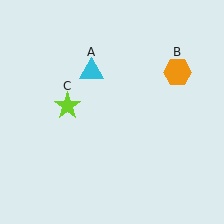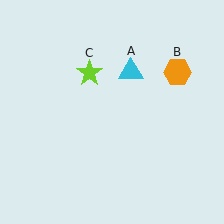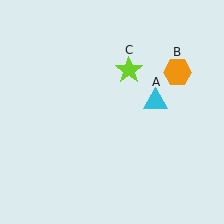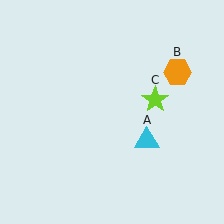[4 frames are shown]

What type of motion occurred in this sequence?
The cyan triangle (object A), lime star (object C) rotated clockwise around the center of the scene.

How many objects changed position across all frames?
2 objects changed position: cyan triangle (object A), lime star (object C).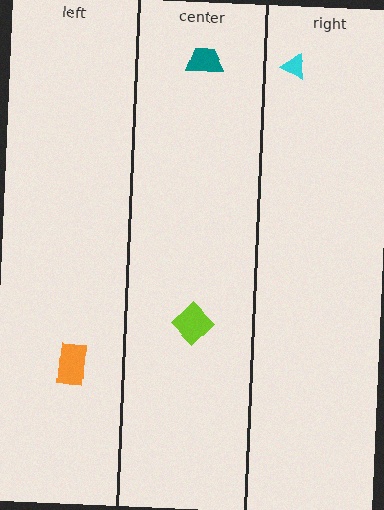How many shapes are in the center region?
2.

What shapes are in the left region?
The orange rectangle.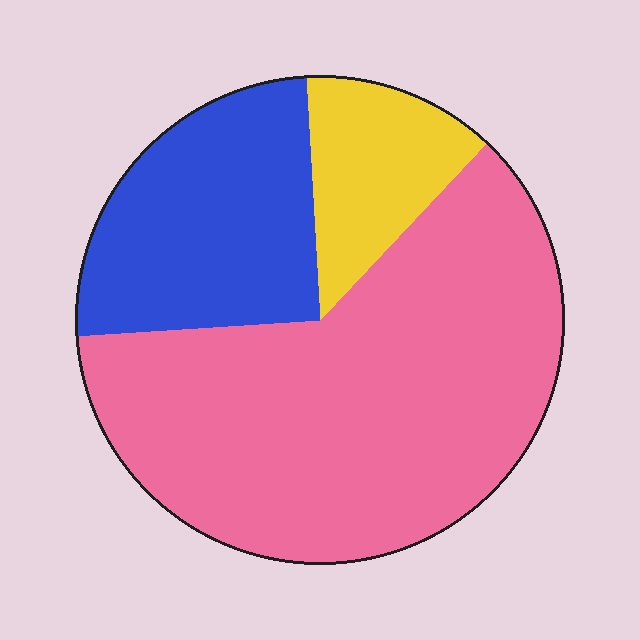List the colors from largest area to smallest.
From largest to smallest: pink, blue, yellow.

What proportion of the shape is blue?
Blue takes up about one quarter (1/4) of the shape.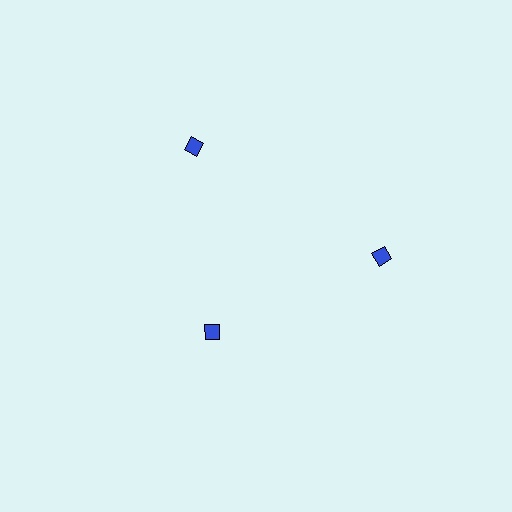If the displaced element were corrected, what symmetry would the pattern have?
It would have 3-fold rotational symmetry — the pattern would map onto itself every 120 degrees.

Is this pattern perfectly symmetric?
No. The 3 blue diamonds are arranged in a ring, but one element near the 7 o'clock position is pulled inward toward the center, breaking the 3-fold rotational symmetry.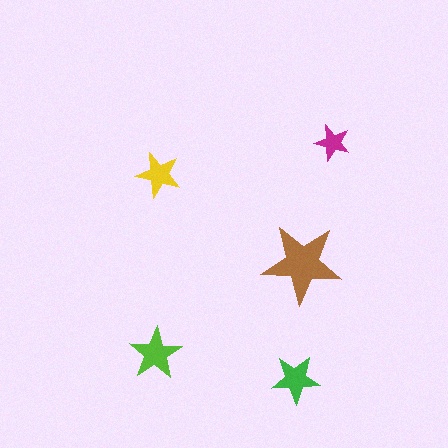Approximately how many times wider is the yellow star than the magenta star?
About 1.5 times wider.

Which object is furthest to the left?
The lime star is leftmost.